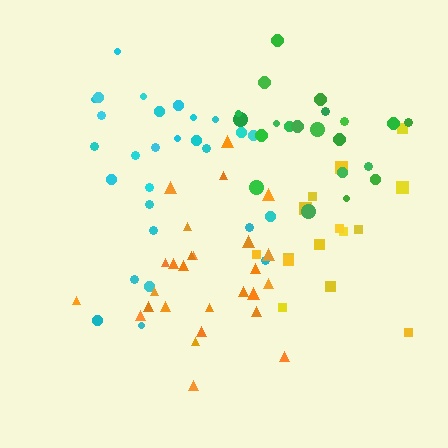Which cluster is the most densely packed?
Green.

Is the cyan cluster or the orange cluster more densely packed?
Orange.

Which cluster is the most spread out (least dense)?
Cyan.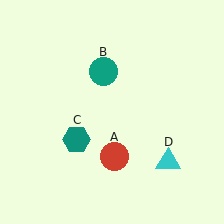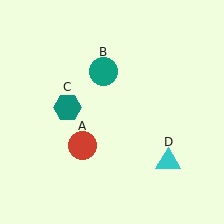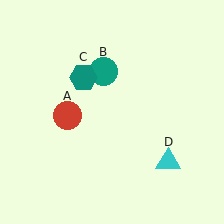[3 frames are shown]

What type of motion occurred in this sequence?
The red circle (object A), teal hexagon (object C) rotated clockwise around the center of the scene.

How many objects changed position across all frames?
2 objects changed position: red circle (object A), teal hexagon (object C).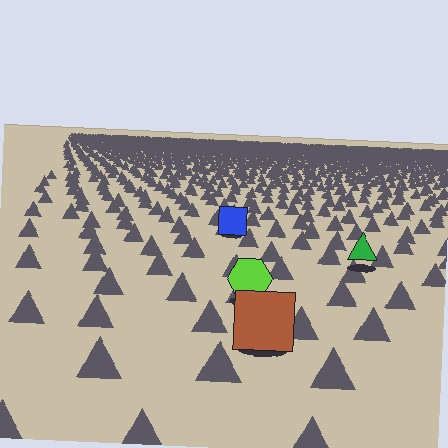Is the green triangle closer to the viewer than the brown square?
No. The brown square is closer — you can tell from the texture gradient: the ground texture is coarser near it.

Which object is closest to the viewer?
The brown square is closest. The texture marks near it are larger and more spread out.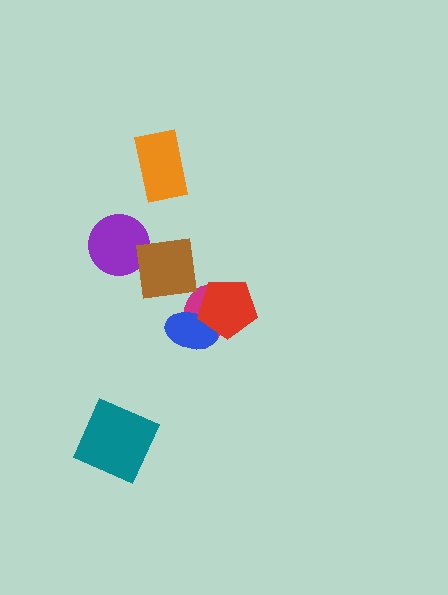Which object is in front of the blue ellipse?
The red pentagon is in front of the blue ellipse.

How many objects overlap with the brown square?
0 objects overlap with the brown square.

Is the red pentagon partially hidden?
No, no other shape covers it.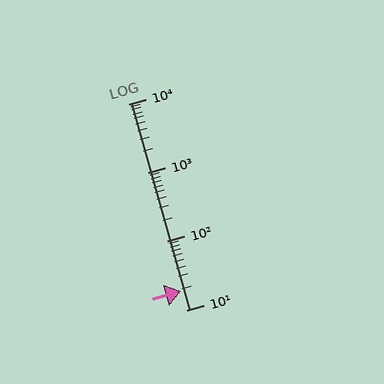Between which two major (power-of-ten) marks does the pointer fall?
The pointer is between 10 and 100.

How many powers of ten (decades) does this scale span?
The scale spans 3 decades, from 10 to 10000.